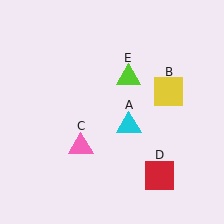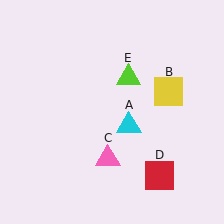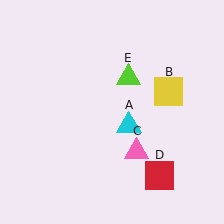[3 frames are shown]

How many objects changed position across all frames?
1 object changed position: pink triangle (object C).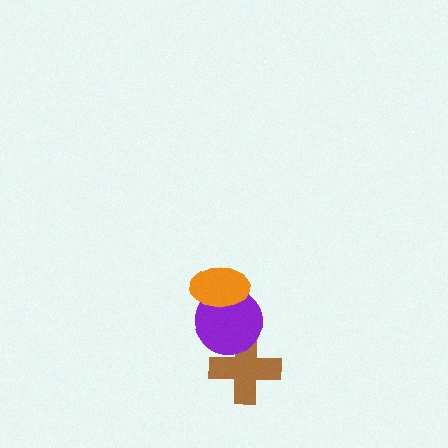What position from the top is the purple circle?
The purple circle is 2nd from the top.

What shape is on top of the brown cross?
The purple circle is on top of the brown cross.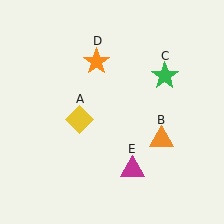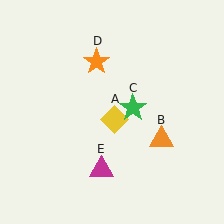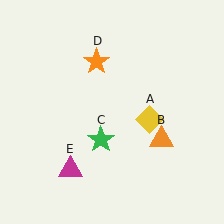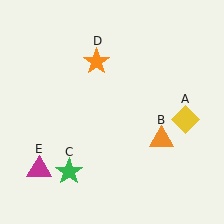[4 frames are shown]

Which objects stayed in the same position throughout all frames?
Orange triangle (object B) and orange star (object D) remained stationary.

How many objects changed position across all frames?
3 objects changed position: yellow diamond (object A), green star (object C), magenta triangle (object E).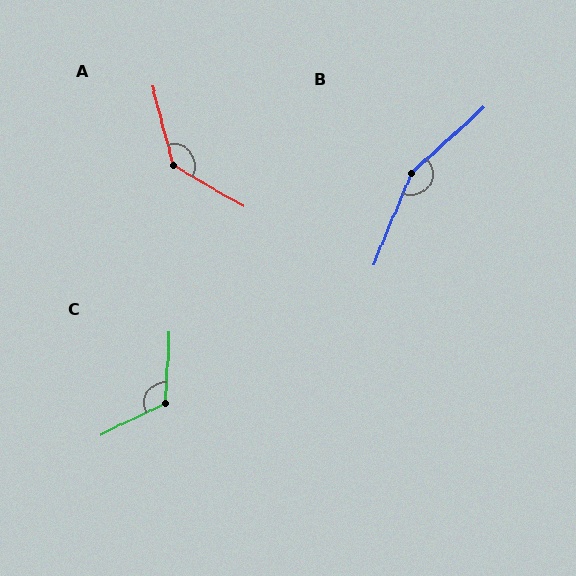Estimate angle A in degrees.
Approximately 135 degrees.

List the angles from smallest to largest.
C (119°), A (135°), B (155°).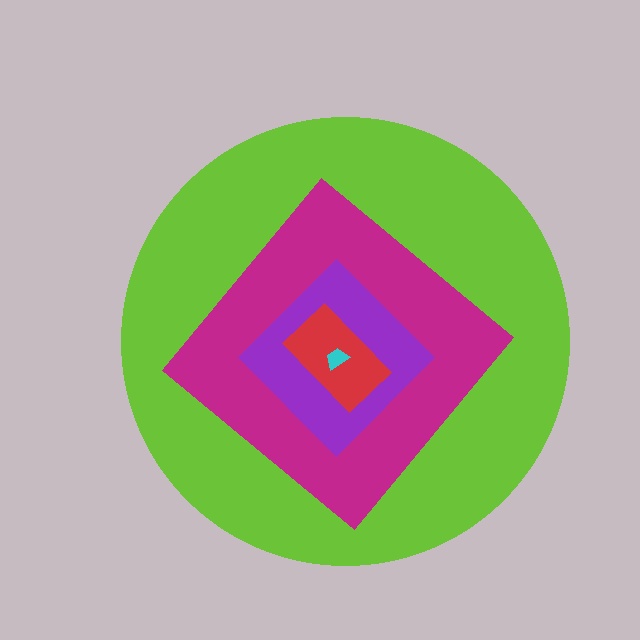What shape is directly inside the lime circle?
The magenta diamond.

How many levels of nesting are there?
5.